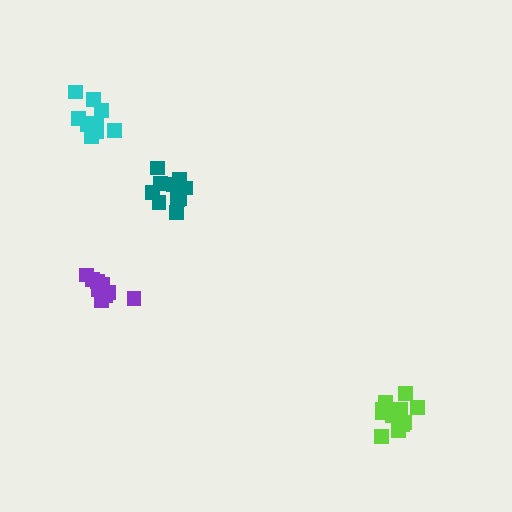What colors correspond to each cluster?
The clusters are colored: teal, cyan, lime, purple.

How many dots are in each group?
Group 1: 13 dots, Group 2: 10 dots, Group 3: 11 dots, Group 4: 11 dots (45 total).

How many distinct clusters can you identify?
There are 4 distinct clusters.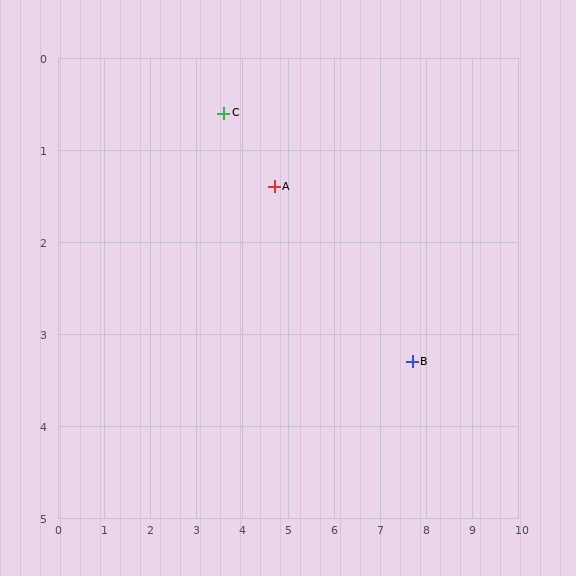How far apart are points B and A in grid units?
Points B and A are about 3.6 grid units apart.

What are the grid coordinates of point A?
Point A is at approximately (4.7, 1.4).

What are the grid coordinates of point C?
Point C is at approximately (3.6, 0.6).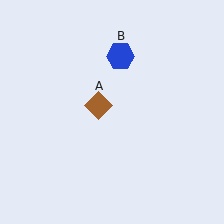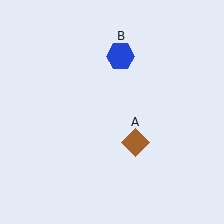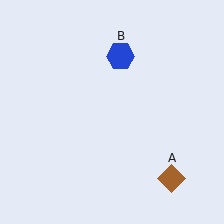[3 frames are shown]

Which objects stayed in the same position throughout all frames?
Blue hexagon (object B) remained stationary.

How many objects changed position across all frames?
1 object changed position: brown diamond (object A).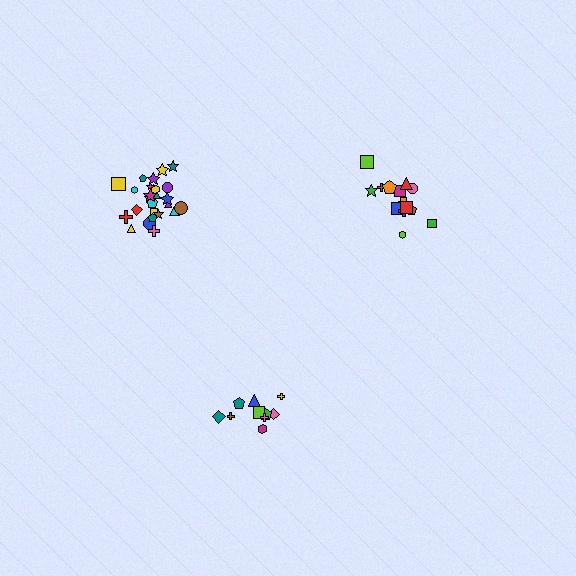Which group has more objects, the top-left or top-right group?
The top-left group.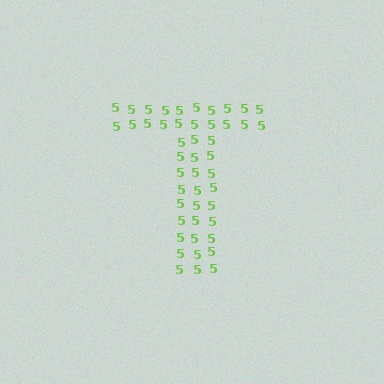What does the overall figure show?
The overall figure shows the letter T.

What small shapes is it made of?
It is made of small digit 5's.